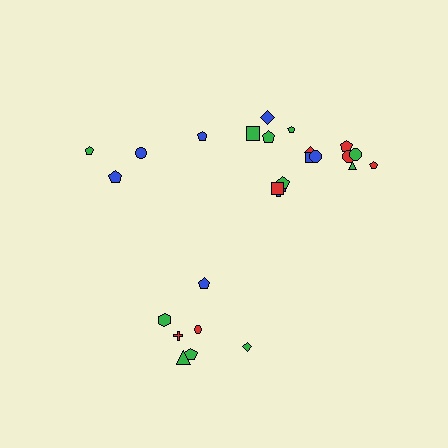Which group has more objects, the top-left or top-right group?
The top-right group.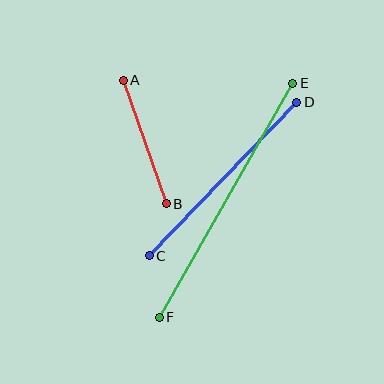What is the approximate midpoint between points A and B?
The midpoint is at approximately (145, 142) pixels.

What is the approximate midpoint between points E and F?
The midpoint is at approximately (226, 200) pixels.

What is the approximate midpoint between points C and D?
The midpoint is at approximately (223, 179) pixels.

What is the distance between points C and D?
The distance is approximately 213 pixels.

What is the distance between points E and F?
The distance is approximately 269 pixels.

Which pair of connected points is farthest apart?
Points E and F are farthest apart.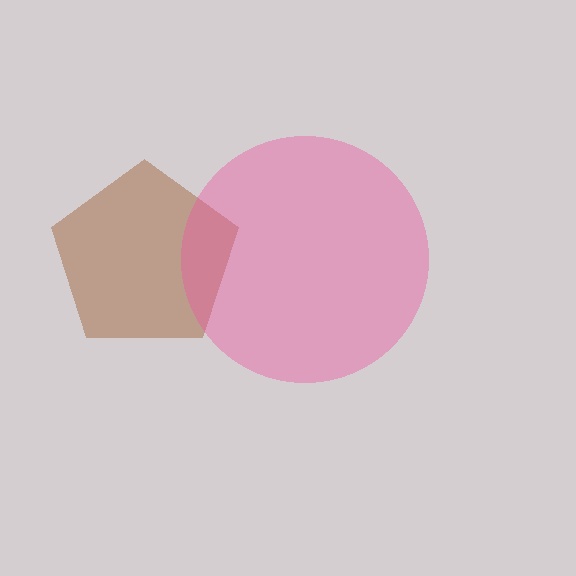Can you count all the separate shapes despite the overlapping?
Yes, there are 2 separate shapes.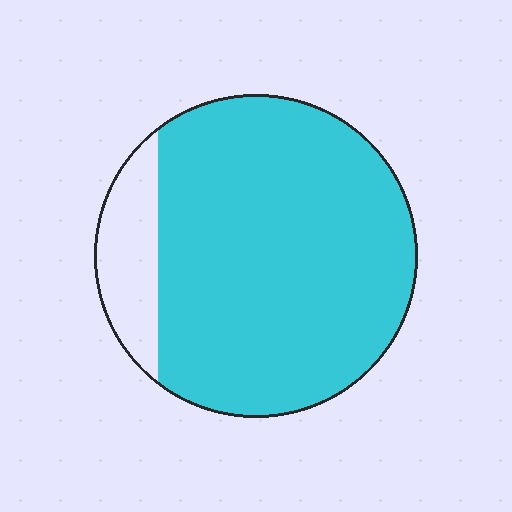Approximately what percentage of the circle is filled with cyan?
Approximately 85%.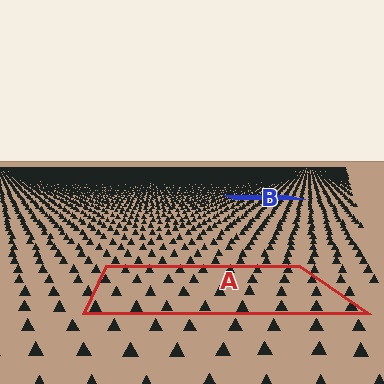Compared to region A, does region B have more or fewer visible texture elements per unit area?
Region B has more texture elements per unit area — they are packed more densely because it is farther away.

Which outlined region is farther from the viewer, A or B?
Region B is farther from the viewer — the texture elements inside it appear smaller and more densely packed.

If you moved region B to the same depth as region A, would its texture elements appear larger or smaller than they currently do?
They would appear larger. At a closer depth, the same texture elements are projected at a bigger on-screen size.